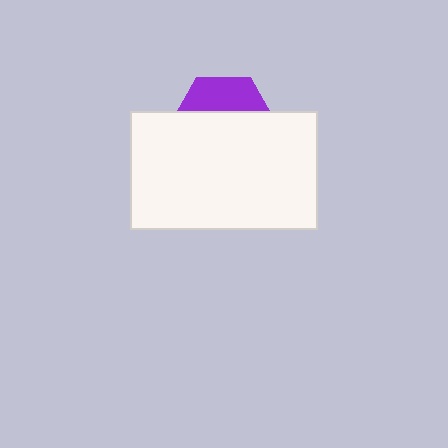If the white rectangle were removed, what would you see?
You would see the complete purple hexagon.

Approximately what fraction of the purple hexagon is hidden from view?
Roughly 67% of the purple hexagon is hidden behind the white rectangle.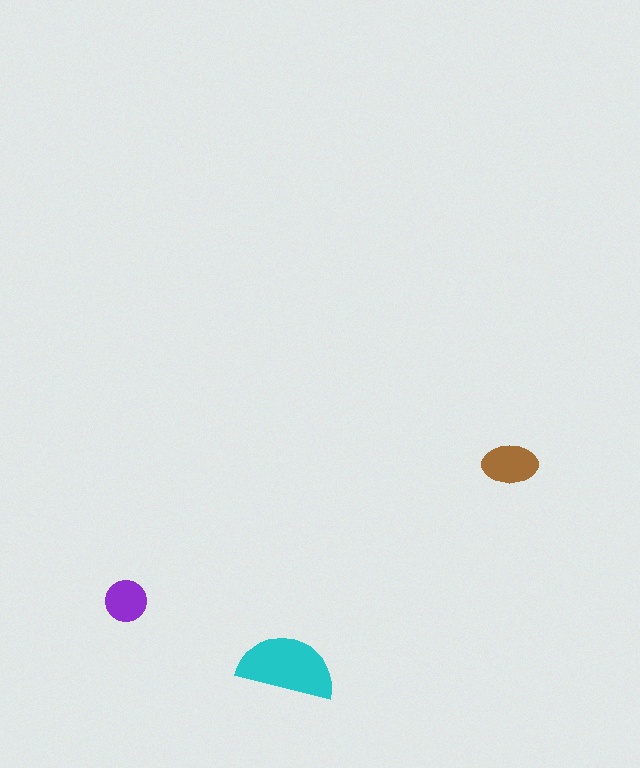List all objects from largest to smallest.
The cyan semicircle, the brown ellipse, the purple circle.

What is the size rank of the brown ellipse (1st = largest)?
2nd.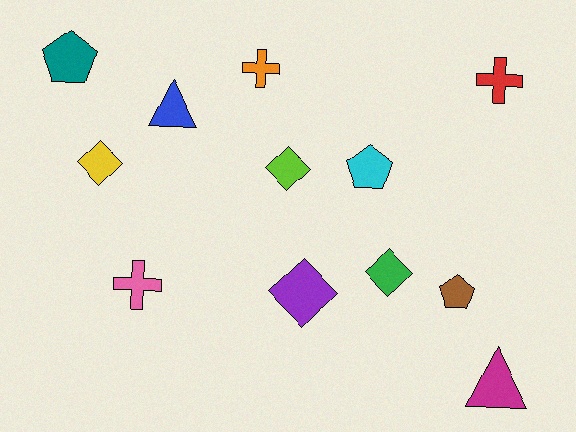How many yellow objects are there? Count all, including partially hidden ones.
There is 1 yellow object.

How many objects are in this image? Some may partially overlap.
There are 12 objects.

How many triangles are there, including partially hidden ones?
There are 2 triangles.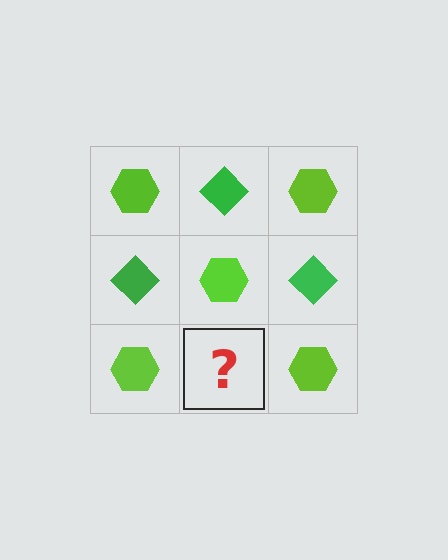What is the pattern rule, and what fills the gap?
The rule is that it alternates lime hexagon and green diamond in a checkerboard pattern. The gap should be filled with a green diamond.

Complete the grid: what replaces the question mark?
The question mark should be replaced with a green diamond.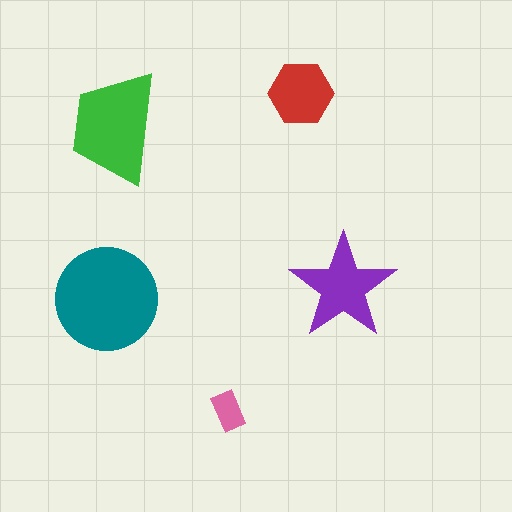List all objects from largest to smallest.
The teal circle, the green trapezoid, the purple star, the red hexagon, the pink rectangle.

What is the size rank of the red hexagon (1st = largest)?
4th.